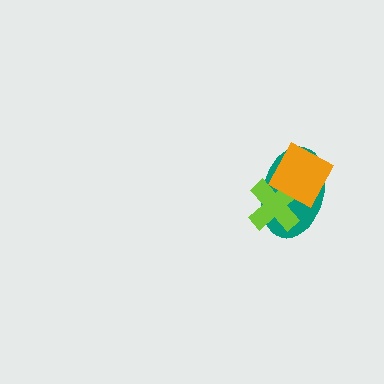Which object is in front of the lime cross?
The orange diamond is in front of the lime cross.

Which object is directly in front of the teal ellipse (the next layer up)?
The lime cross is directly in front of the teal ellipse.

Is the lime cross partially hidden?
Yes, it is partially covered by another shape.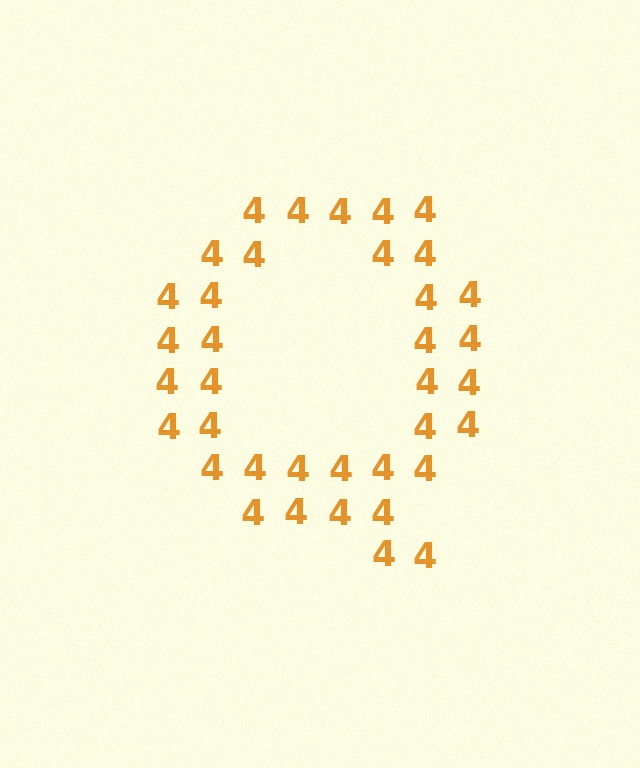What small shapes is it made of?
It is made of small digit 4's.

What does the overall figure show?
The overall figure shows the letter Q.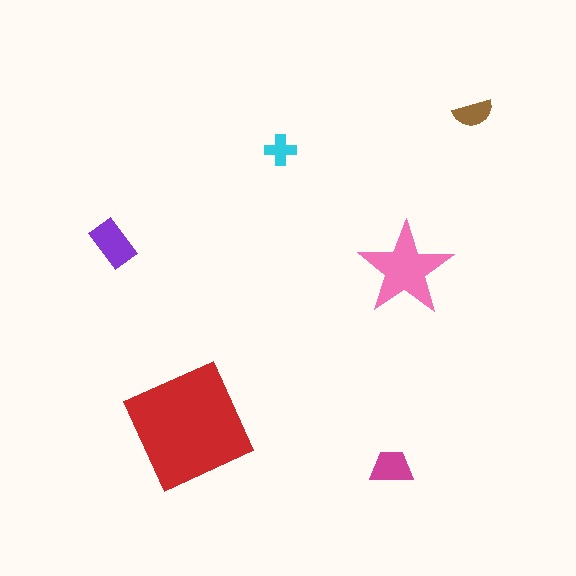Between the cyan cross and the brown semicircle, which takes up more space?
The brown semicircle.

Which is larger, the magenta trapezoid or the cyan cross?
The magenta trapezoid.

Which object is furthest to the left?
The purple rectangle is leftmost.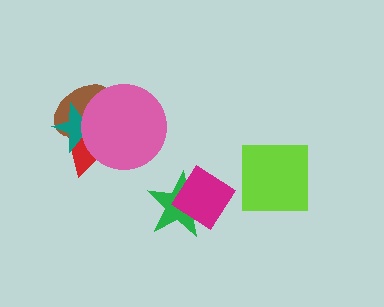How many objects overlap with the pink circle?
3 objects overlap with the pink circle.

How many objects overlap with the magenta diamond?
1 object overlaps with the magenta diamond.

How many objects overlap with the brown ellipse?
3 objects overlap with the brown ellipse.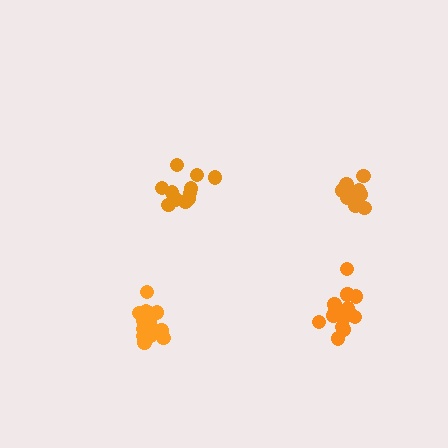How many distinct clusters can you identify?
There are 4 distinct clusters.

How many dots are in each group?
Group 1: 14 dots, Group 2: 11 dots, Group 3: 10 dots, Group 4: 16 dots (51 total).